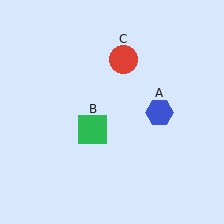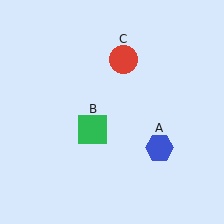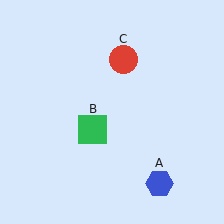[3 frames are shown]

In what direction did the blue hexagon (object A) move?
The blue hexagon (object A) moved down.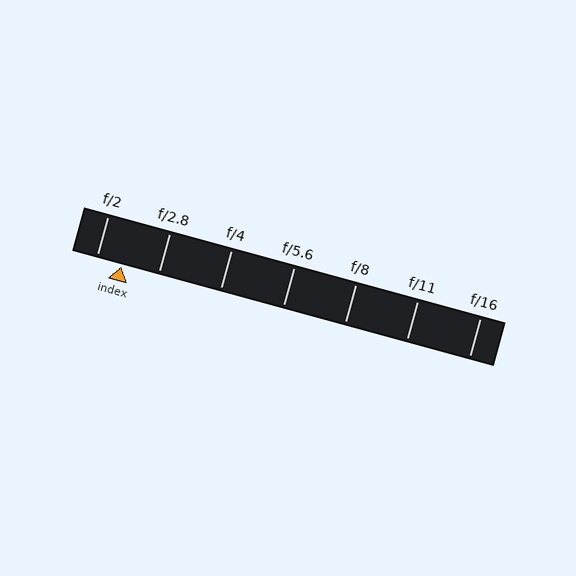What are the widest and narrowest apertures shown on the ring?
The widest aperture shown is f/2 and the narrowest is f/16.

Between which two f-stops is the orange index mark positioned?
The index mark is between f/2 and f/2.8.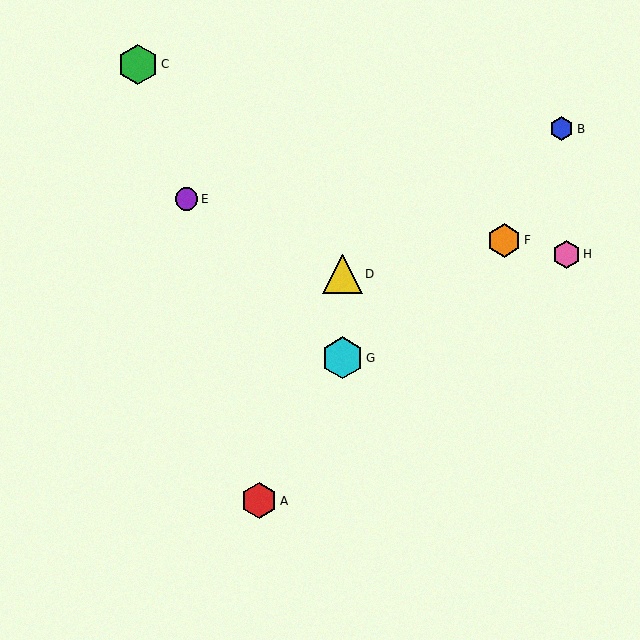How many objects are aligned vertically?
2 objects (D, G) are aligned vertically.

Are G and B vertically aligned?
No, G is at x≈342 and B is at x≈562.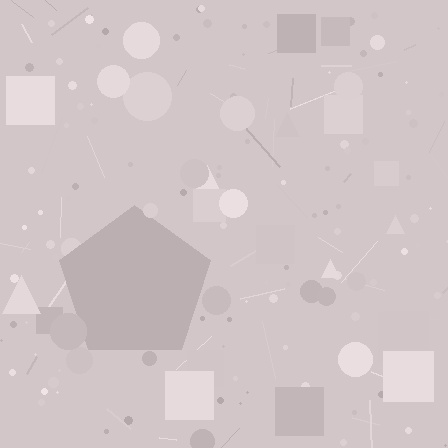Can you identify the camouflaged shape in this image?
The camouflaged shape is a pentagon.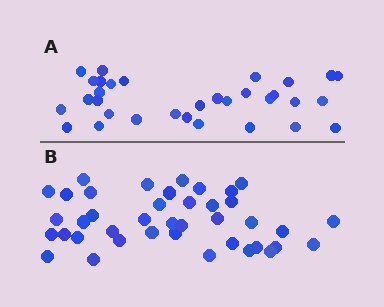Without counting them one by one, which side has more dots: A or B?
Region B (the bottom region) has more dots.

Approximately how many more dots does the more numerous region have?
Region B has roughly 8 or so more dots than region A.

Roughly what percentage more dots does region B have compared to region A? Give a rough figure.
About 25% more.